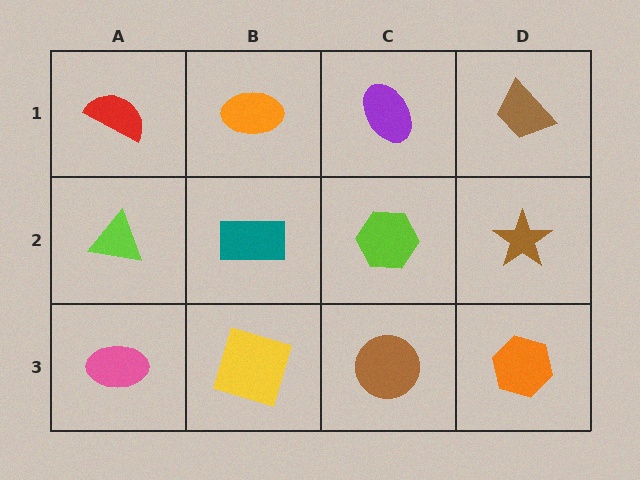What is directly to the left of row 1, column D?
A purple ellipse.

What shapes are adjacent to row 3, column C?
A lime hexagon (row 2, column C), a yellow square (row 3, column B), an orange hexagon (row 3, column D).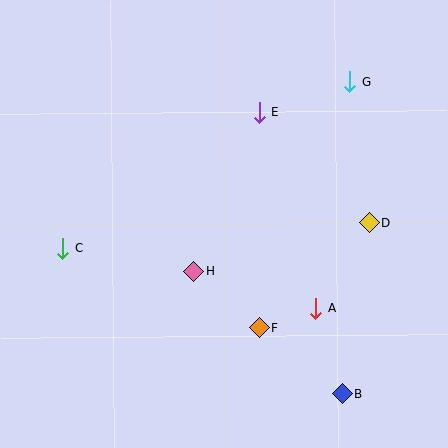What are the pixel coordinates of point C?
Point C is at (63, 249).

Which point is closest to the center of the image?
Point H at (194, 271) is closest to the center.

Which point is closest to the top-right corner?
Point G is closest to the top-right corner.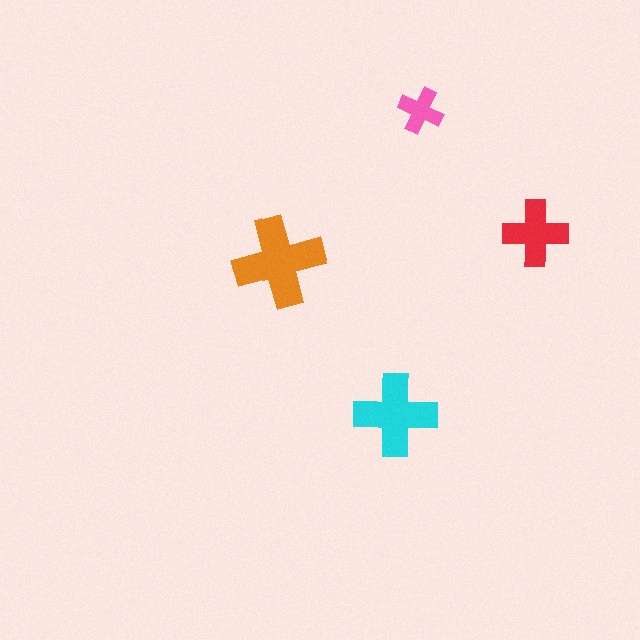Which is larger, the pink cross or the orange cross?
The orange one.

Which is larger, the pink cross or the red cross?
The red one.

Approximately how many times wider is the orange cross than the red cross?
About 1.5 times wider.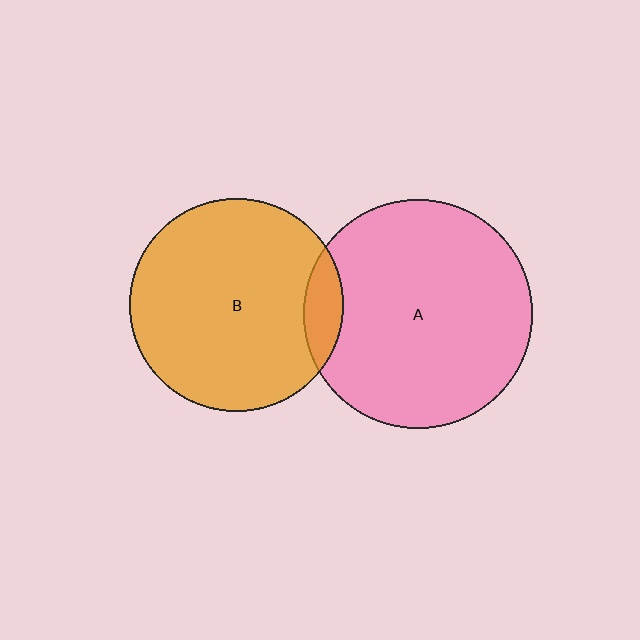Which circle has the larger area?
Circle A (pink).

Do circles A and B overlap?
Yes.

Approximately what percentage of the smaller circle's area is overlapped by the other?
Approximately 10%.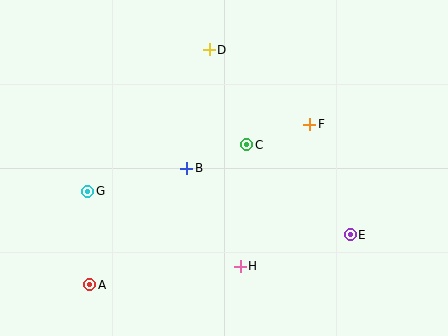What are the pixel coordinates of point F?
Point F is at (310, 124).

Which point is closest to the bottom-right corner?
Point E is closest to the bottom-right corner.